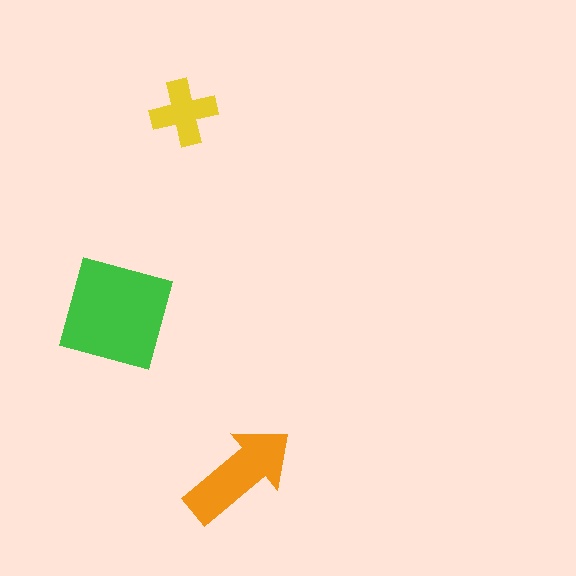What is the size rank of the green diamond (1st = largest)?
1st.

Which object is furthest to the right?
The orange arrow is rightmost.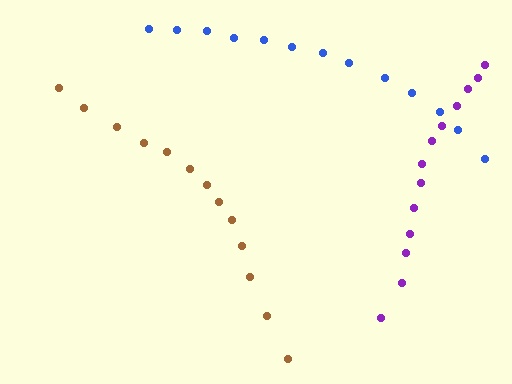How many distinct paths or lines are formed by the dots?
There are 3 distinct paths.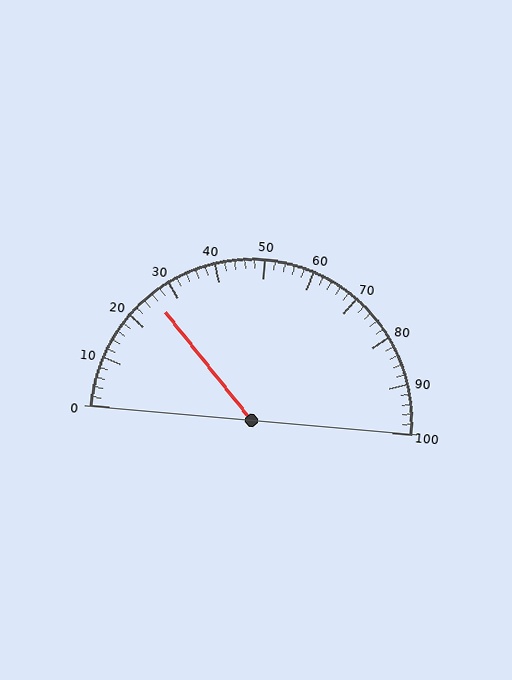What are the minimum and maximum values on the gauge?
The gauge ranges from 0 to 100.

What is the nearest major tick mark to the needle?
The nearest major tick mark is 30.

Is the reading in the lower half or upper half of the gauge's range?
The reading is in the lower half of the range (0 to 100).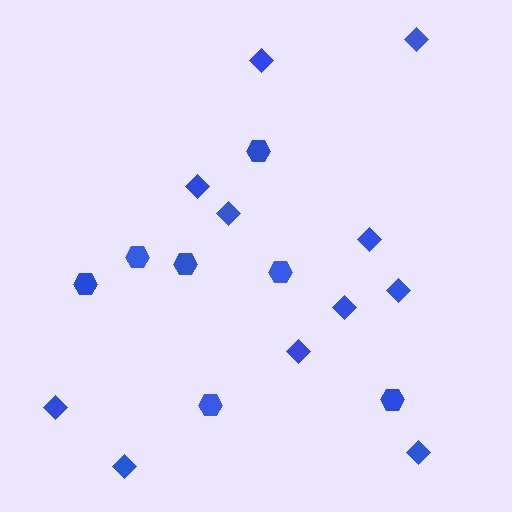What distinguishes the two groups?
There are 2 groups: one group of hexagons (7) and one group of diamonds (11).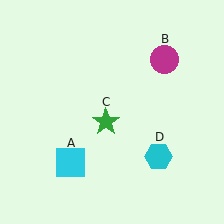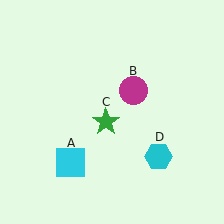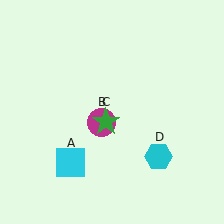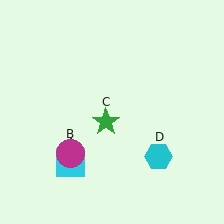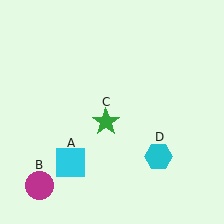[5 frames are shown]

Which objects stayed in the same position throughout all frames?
Cyan square (object A) and green star (object C) and cyan hexagon (object D) remained stationary.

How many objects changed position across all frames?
1 object changed position: magenta circle (object B).